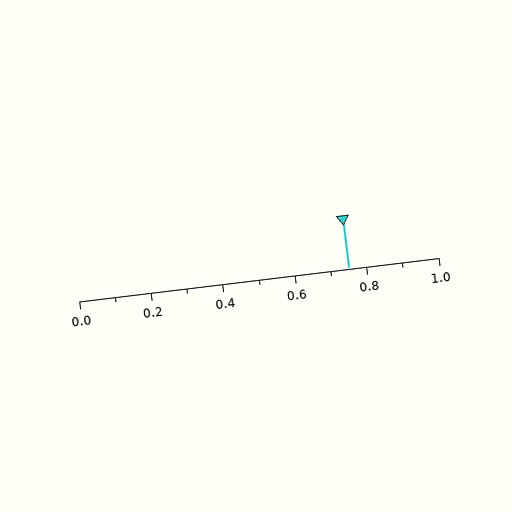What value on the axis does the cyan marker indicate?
The marker indicates approximately 0.75.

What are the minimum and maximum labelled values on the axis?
The axis runs from 0.0 to 1.0.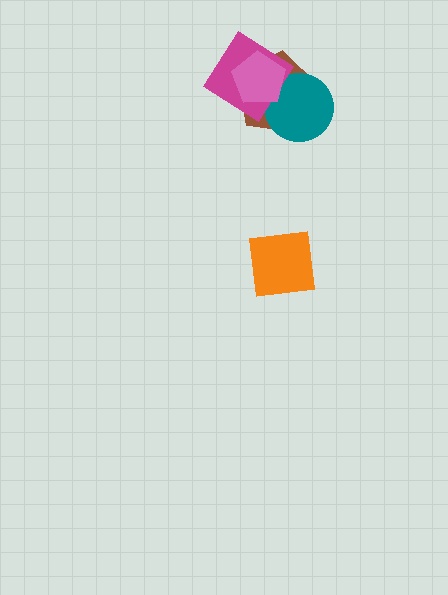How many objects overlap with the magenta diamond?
3 objects overlap with the magenta diamond.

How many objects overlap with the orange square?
0 objects overlap with the orange square.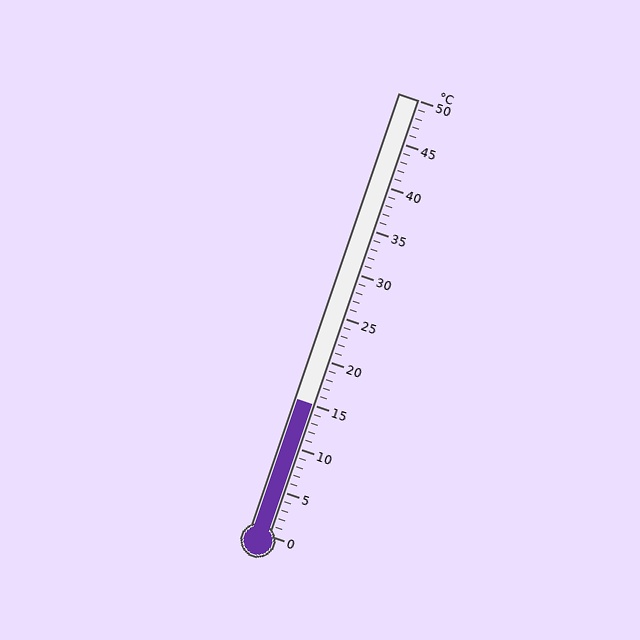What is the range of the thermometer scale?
The thermometer scale ranges from 0°C to 50°C.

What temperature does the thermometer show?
The thermometer shows approximately 15°C.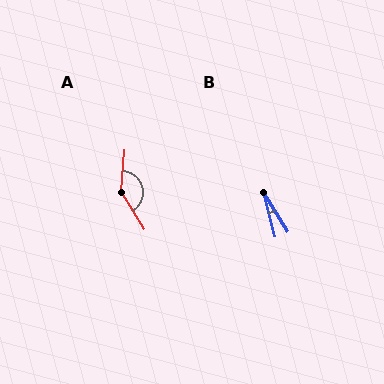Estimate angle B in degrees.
Approximately 18 degrees.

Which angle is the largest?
A, at approximately 144 degrees.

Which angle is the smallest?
B, at approximately 18 degrees.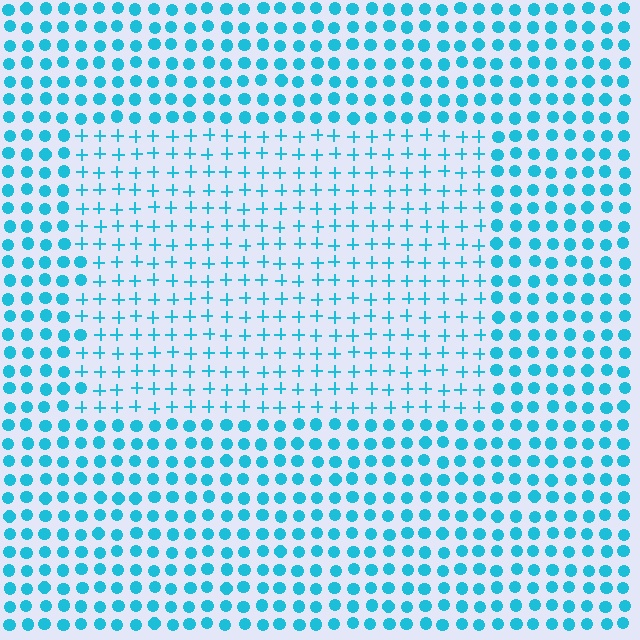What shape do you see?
I see a rectangle.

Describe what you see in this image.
The image is filled with small cyan elements arranged in a uniform grid. A rectangle-shaped region contains plus signs, while the surrounding area contains circles. The boundary is defined purely by the change in element shape.